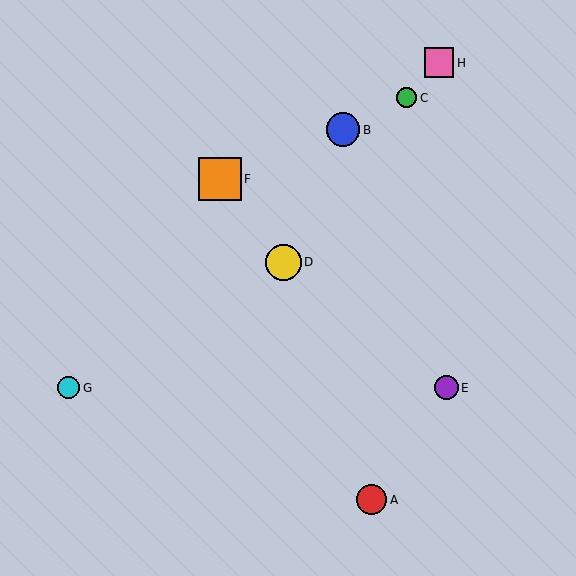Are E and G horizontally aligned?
Yes, both are at y≈388.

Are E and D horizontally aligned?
No, E is at y≈388 and D is at y≈262.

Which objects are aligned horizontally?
Objects E, G are aligned horizontally.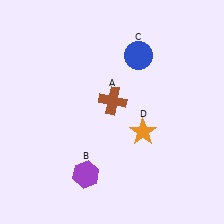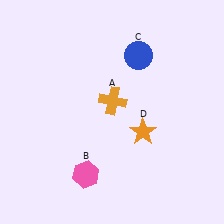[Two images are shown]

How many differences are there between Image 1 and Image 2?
There are 2 differences between the two images.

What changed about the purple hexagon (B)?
In Image 1, B is purple. In Image 2, it changed to pink.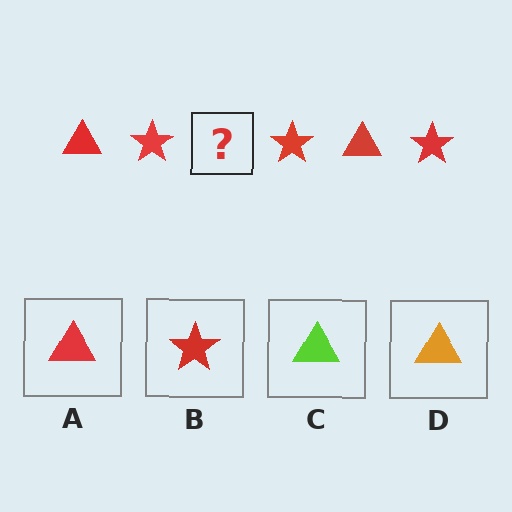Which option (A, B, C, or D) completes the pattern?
A.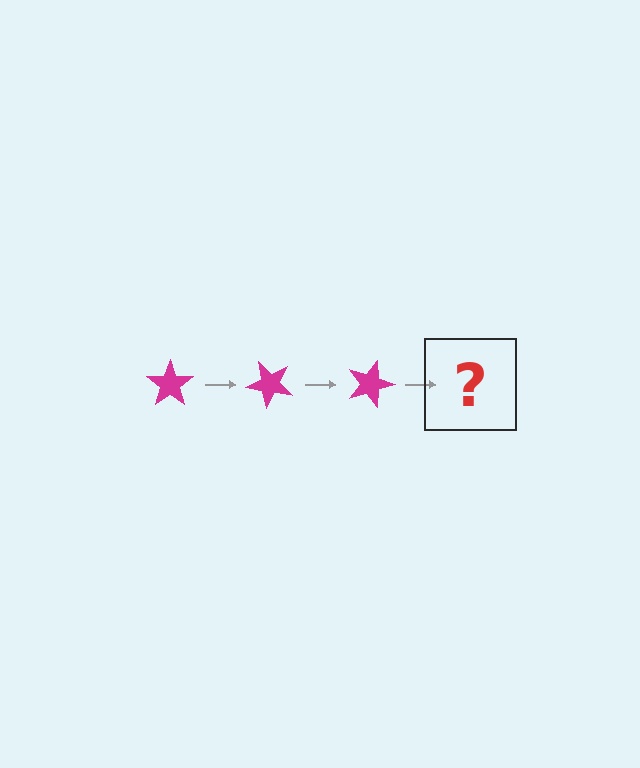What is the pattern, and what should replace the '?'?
The pattern is that the star rotates 45 degrees each step. The '?' should be a magenta star rotated 135 degrees.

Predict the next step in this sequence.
The next step is a magenta star rotated 135 degrees.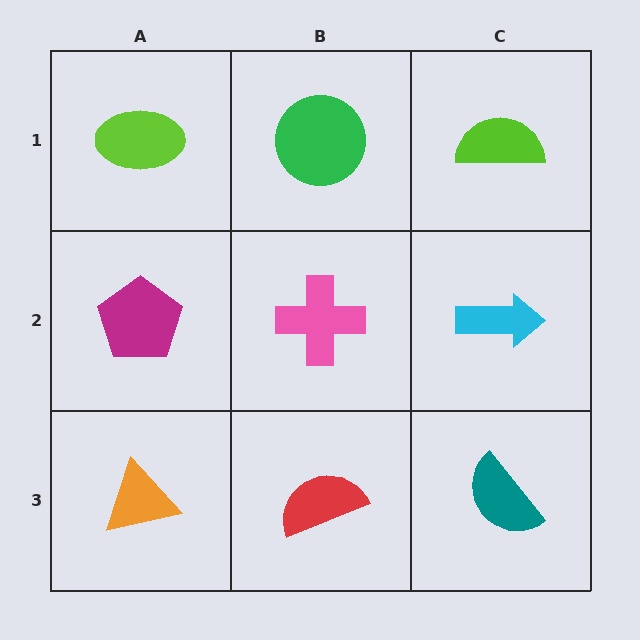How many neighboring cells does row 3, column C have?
2.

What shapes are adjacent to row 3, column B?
A pink cross (row 2, column B), an orange triangle (row 3, column A), a teal semicircle (row 3, column C).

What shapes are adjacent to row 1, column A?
A magenta pentagon (row 2, column A), a green circle (row 1, column B).